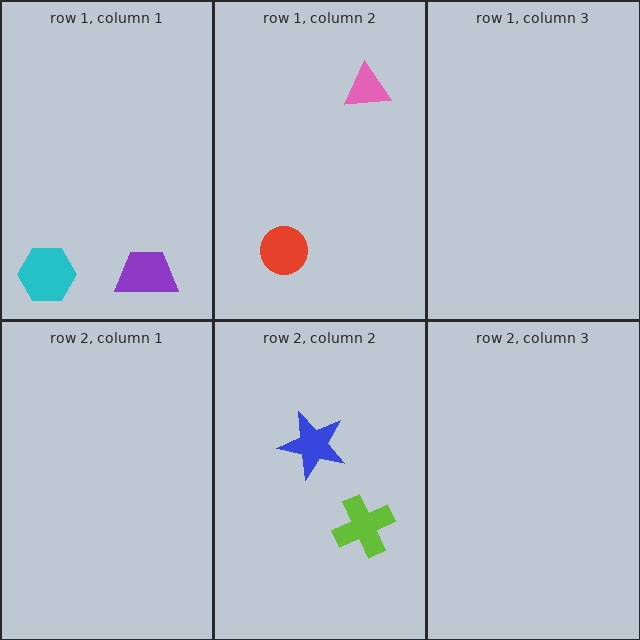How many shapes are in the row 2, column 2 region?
2.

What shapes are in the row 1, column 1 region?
The cyan hexagon, the purple trapezoid.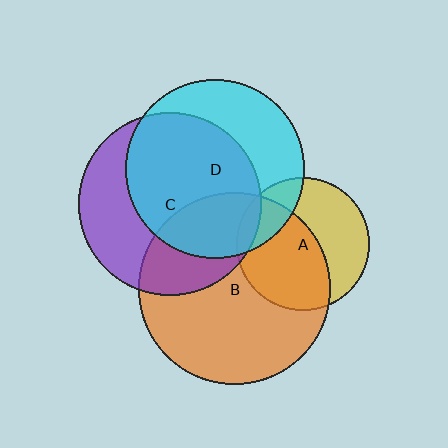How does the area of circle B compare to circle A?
Approximately 2.1 times.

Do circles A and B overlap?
Yes.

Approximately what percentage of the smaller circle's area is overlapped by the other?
Approximately 55%.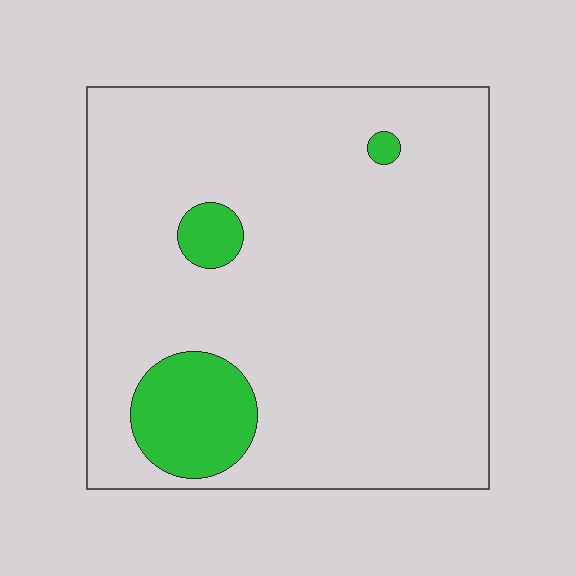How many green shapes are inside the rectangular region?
3.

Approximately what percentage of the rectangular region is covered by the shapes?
Approximately 10%.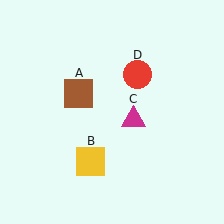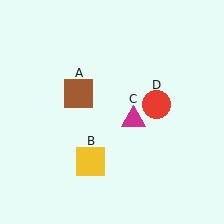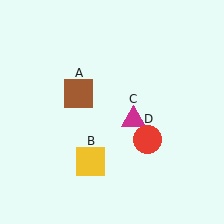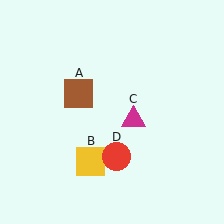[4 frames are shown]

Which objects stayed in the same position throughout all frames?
Brown square (object A) and yellow square (object B) and magenta triangle (object C) remained stationary.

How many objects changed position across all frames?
1 object changed position: red circle (object D).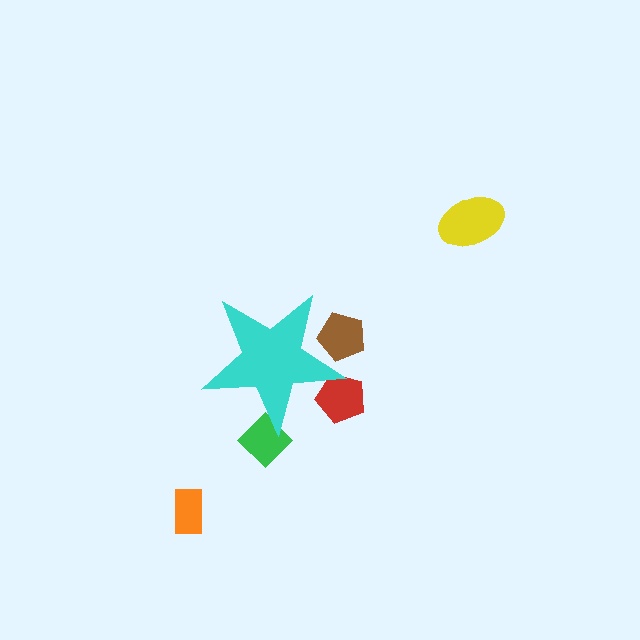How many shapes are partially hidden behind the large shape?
3 shapes are partially hidden.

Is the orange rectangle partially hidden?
No, the orange rectangle is fully visible.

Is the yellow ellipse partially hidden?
No, the yellow ellipse is fully visible.